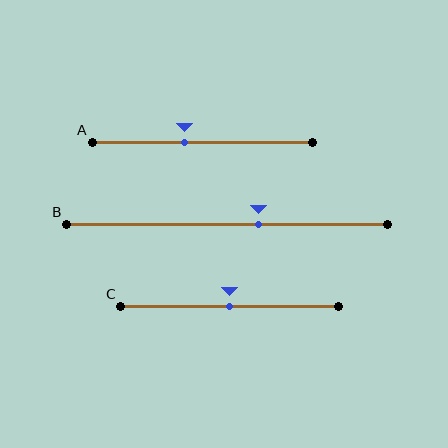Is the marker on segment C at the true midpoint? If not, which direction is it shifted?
Yes, the marker on segment C is at the true midpoint.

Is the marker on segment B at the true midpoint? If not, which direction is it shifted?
No, the marker on segment B is shifted to the right by about 10% of the segment length.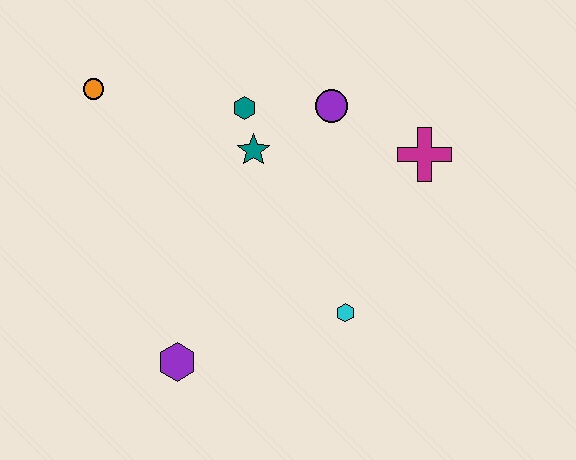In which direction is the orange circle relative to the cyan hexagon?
The orange circle is to the left of the cyan hexagon.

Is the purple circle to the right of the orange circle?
Yes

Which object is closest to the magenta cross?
The purple circle is closest to the magenta cross.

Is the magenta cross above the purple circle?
No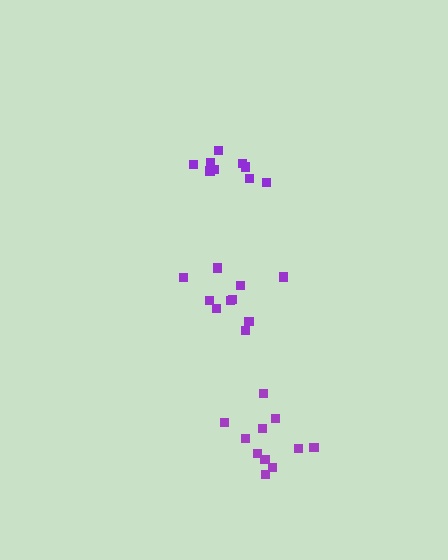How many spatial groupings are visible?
There are 3 spatial groupings.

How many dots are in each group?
Group 1: 11 dots, Group 2: 9 dots, Group 3: 10 dots (30 total).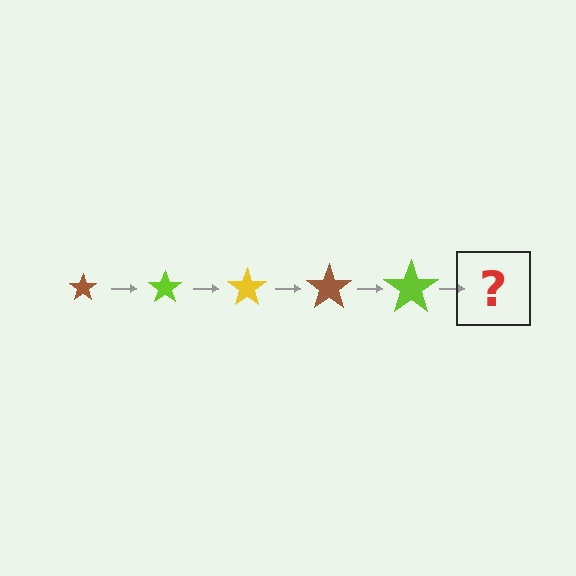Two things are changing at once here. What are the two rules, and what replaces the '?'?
The two rules are that the star grows larger each step and the color cycles through brown, lime, and yellow. The '?' should be a yellow star, larger than the previous one.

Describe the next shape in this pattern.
It should be a yellow star, larger than the previous one.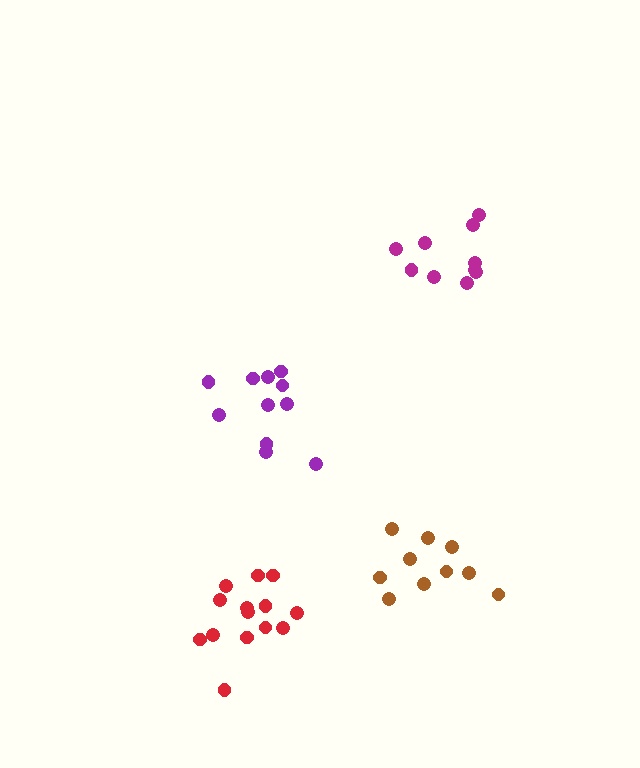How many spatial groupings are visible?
There are 4 spatial groupings.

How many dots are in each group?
Group 1: 11 dots, Group 2: 10 dots, Group 3: 10 dots, Group 4: 14 dots (45 total).